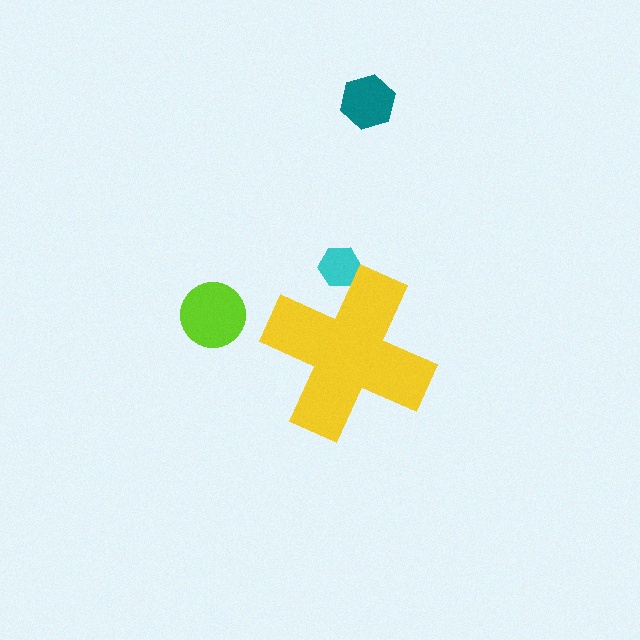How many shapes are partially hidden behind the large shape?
1 shape is partially hidden.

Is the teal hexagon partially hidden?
No, the teal hexagon is fully visible.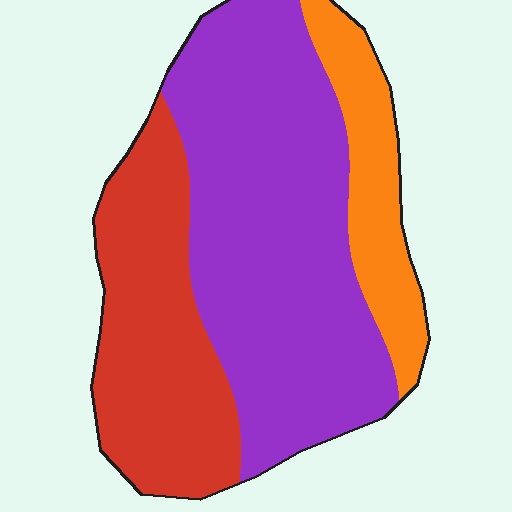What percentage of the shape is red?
Red covers around 30% of the shape.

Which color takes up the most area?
Purple, at roughly 55%.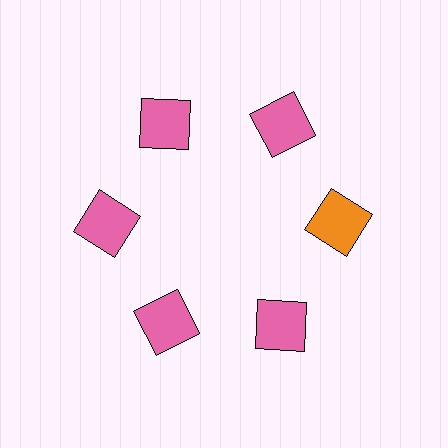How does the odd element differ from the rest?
It has a different color: orange instead of pink.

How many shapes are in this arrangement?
There are 6 shapes arranged in a ring pattern.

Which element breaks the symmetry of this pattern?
The orange square at roughly the 3 o'clock position breaks the symmetry. All other shapes are pink squares.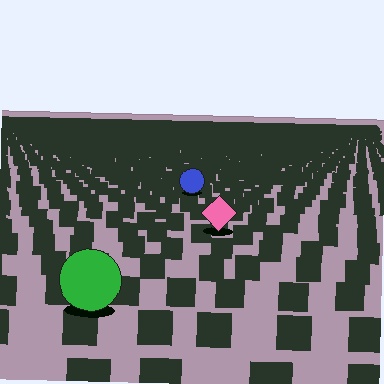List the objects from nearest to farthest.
From nearest to farthest: the green circle, the pink diamond, the blue circle.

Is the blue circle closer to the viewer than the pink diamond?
No. The pink diamond is closer — you can tell from the texture gradient: the ground texture is coarser near it.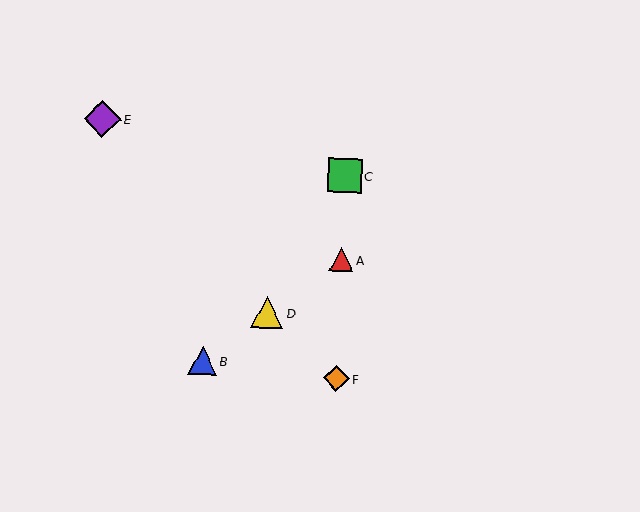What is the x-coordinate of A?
Object A is at x≈341.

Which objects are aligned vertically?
Objects A, C, F are aligned vertically.